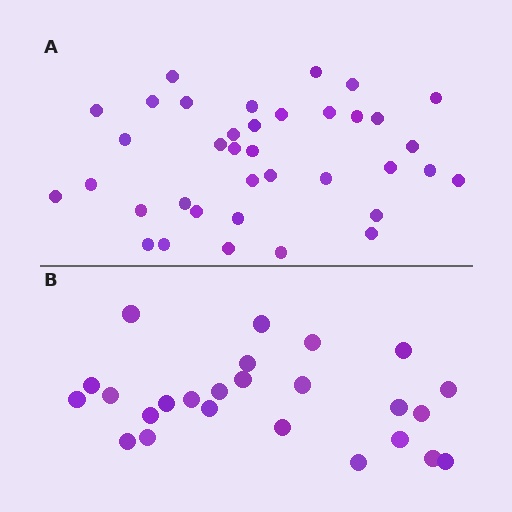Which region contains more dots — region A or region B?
Region A (the top region) has more dots.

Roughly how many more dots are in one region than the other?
Region A has roughly 12 or so more dots than region B.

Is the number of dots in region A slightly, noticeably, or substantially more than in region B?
Region A has substantially more. The ratio is roughly 1.5 to 1.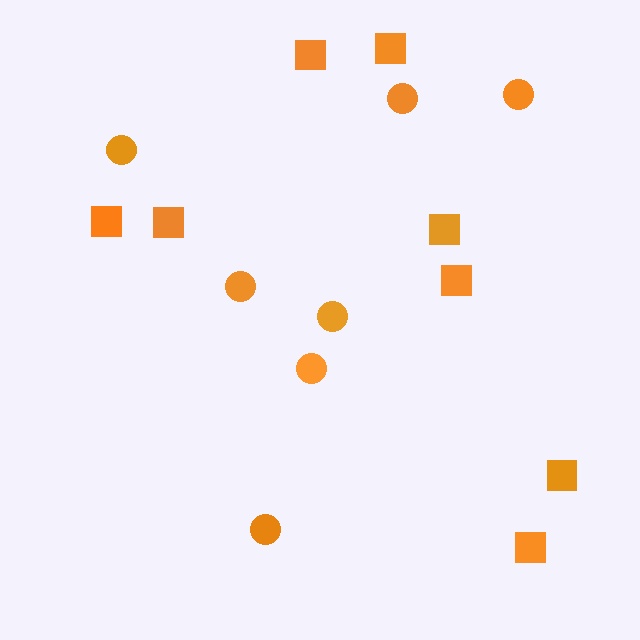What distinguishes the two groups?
There are 2 groups: one group of circles (7) and one group of squares (8).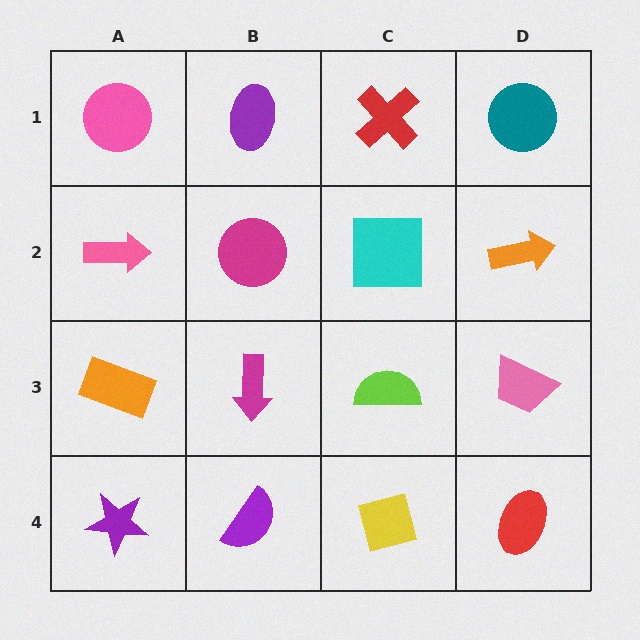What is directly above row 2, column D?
A teal circle.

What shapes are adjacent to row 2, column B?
A purple ellipse (row 1, column B), a magenta arrow (row 3, column B), a pink arrow (row 2, column A), a cyan square (row 2, column C).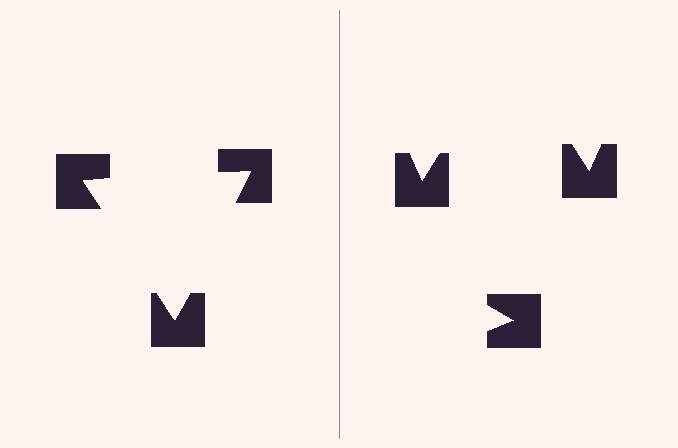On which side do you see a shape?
An illusory triangle appears on the left side. On the right side the wedge cuts are rotated, so no coherent shape forms.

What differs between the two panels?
The notched squares are positioned identically on both sides; only the wedge orientations differ. On the left they align to a triangle; on the right they are misaligned.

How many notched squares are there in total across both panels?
6 — 3 on each side.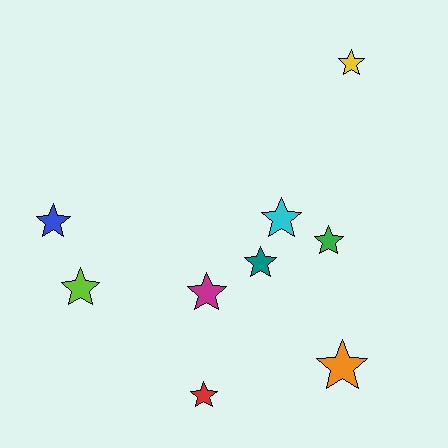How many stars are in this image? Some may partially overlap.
There are 9 stars.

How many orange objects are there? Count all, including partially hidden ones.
There is 1 orange object.